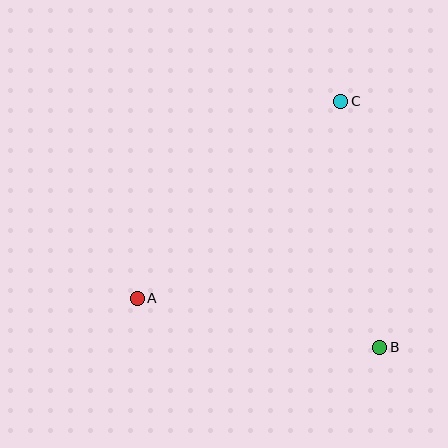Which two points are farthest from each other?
Points A and C are farthest from each other.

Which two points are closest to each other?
Points A and B are closest to each other.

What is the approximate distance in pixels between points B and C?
The distance between B and C is approximately 249 pixels.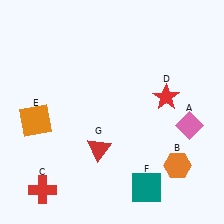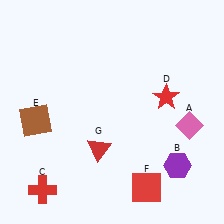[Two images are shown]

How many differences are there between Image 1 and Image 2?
There are 3 differences between the two images.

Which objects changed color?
B changed from orange to purple. E changed from orange to brown. F changed from teal to red.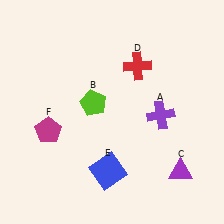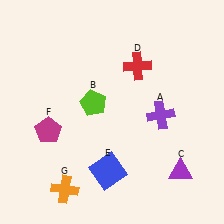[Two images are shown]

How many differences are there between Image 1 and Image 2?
There is 1 difference between the two images.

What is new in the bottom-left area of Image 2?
An orange cross (G) was added in the bottom-left area of Image 2.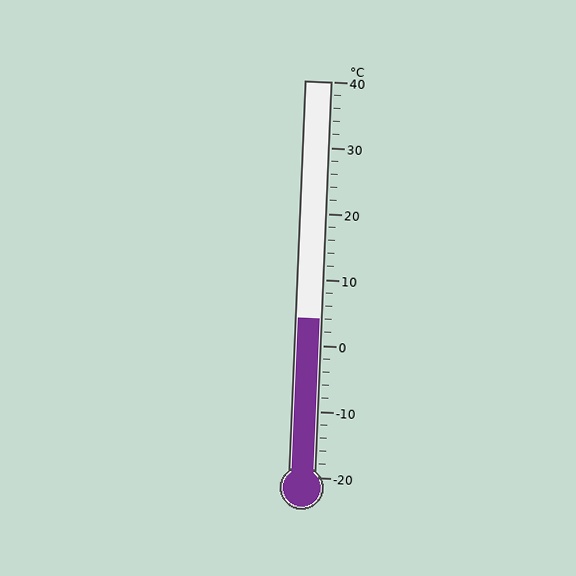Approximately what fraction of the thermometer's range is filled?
The thermometer is filled to approximately 40% of its range.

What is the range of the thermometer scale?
The thermometer scale ranges from -20°C to 40°C.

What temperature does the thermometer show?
The thermometer shows approximately 4°C.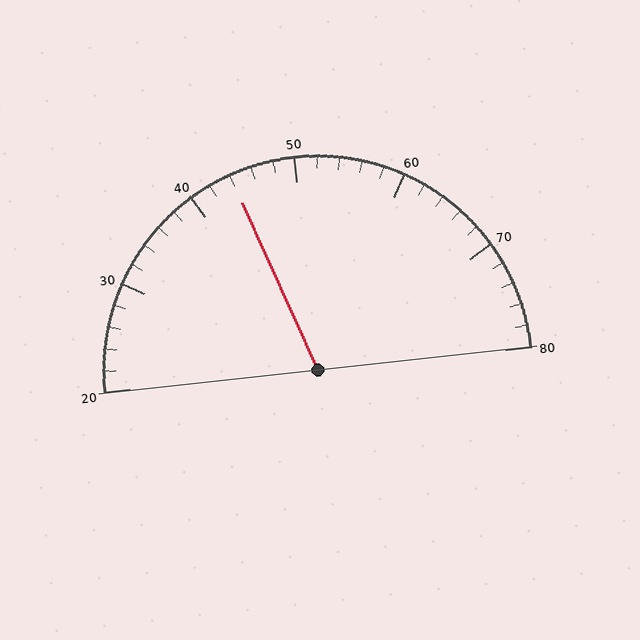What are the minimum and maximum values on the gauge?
The gauge ranges from 20 to 80.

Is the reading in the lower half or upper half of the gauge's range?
The reading is in the lower half of the range (20 to 80).